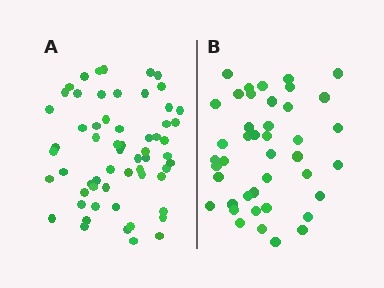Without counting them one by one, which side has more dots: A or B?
Region A (the left region) has more dots.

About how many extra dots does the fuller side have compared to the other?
Region A has approximately 20 more dots than region B.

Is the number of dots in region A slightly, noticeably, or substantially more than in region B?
Region A has noticeably more, but not dramatically so. The ratio is roughly 1.4 to 1.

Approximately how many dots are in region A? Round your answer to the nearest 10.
About 60 dots.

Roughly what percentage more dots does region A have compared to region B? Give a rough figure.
About 45% more.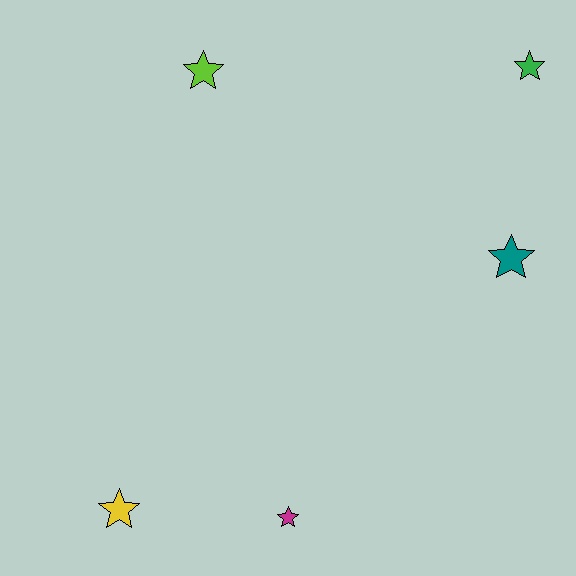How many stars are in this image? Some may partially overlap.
There are 5 stars.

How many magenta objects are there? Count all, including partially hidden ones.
There is 1 magenta object.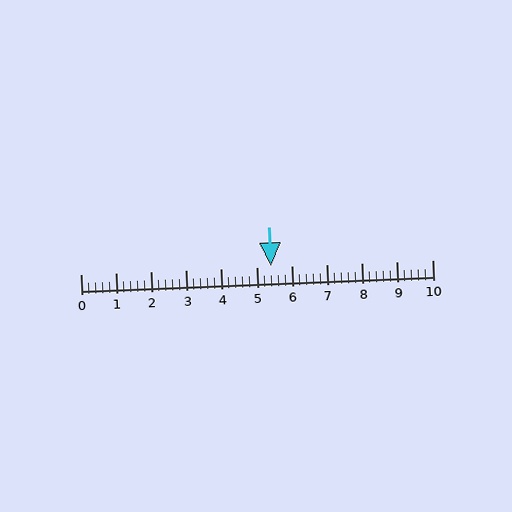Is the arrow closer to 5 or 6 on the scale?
The arrow is closer to 5.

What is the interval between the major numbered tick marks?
The major tick marks are spaced 1 units apart.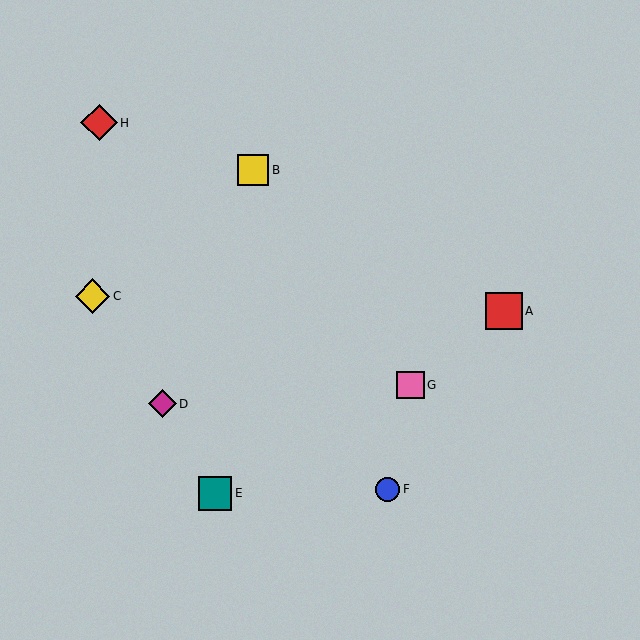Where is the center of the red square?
The center of the red square is at (504, 311).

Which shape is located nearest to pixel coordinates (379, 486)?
The blue circle (labeled F) at (388, 489) is nearest to that location.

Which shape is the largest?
The red square (labeled A) is the largest.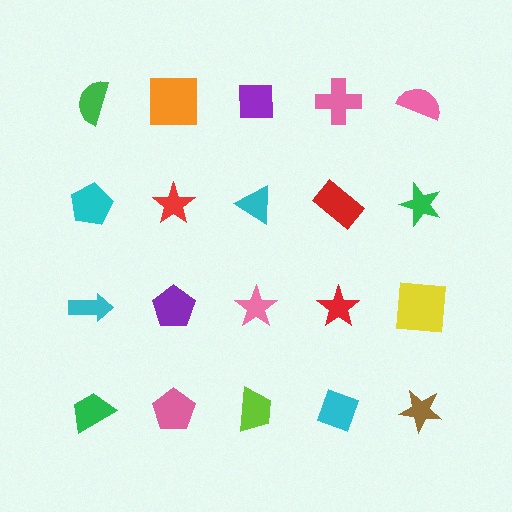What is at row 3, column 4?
A red star.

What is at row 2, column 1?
A cyan pentagon.